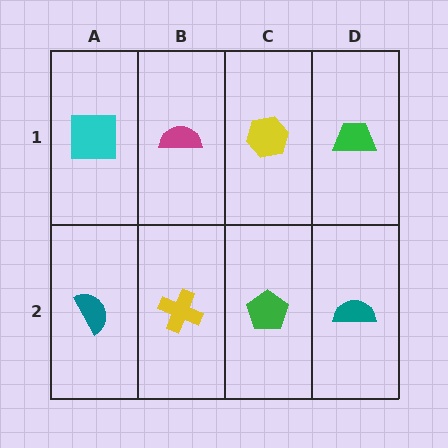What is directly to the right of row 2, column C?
A teal semicircle.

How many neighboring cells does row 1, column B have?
3.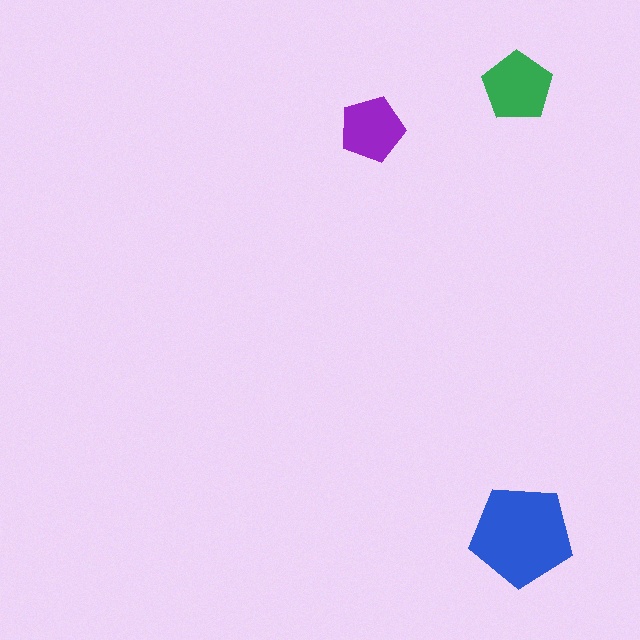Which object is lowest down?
The blue pentagon is bottommost.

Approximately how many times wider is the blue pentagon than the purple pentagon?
About 1.5 times wider.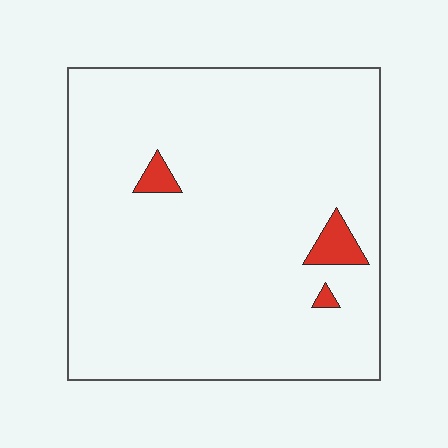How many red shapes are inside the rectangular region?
3.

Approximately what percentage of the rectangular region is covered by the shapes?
Approximately 5%.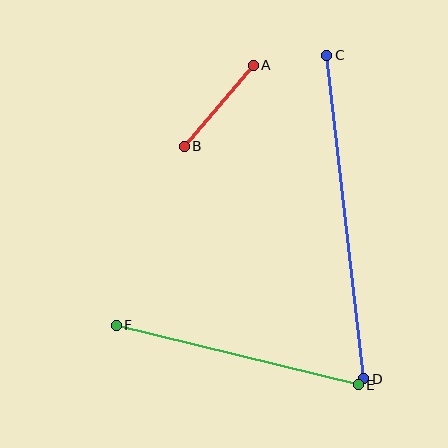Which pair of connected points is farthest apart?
Points C and D are farthest apart.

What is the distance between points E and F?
The distance is approximately 249 pixels.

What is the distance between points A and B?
The distance is approximately 106 pixels.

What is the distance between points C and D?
The distance is approximately 326 pixels.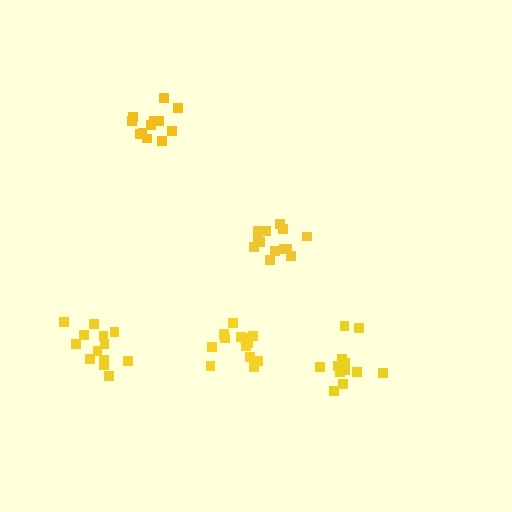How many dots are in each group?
Group 1: 13 dots, Group 2: 12 dots, Group 3: 12 dots, Group 4: 13 dots, Group 5: 13 dots (63 total).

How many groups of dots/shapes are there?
There are 5 groups.